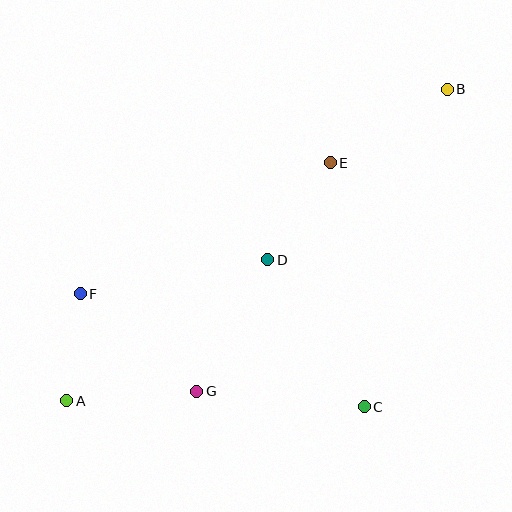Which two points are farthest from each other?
Points A and B are farthest from each other.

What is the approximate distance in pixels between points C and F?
The distance between C and F is approximately 306 pixels.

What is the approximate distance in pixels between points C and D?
The distance between C and D is approximately 176 pixels.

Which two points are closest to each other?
Points A and F are closest to each other.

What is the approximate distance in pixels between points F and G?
The distance between F and G is approximately 152 pixels.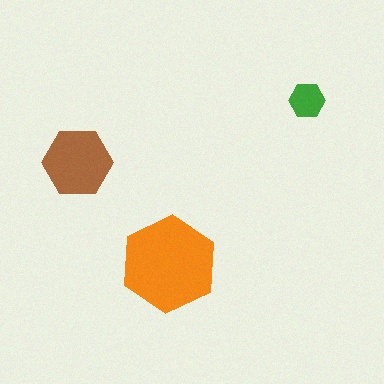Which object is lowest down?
The orange hexagon is bottommost.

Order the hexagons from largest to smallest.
the orange one, the brown one, the green one.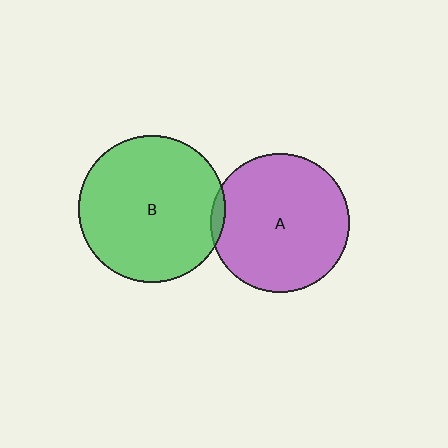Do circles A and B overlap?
Yes.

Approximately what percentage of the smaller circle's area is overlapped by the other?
Approximately 5%.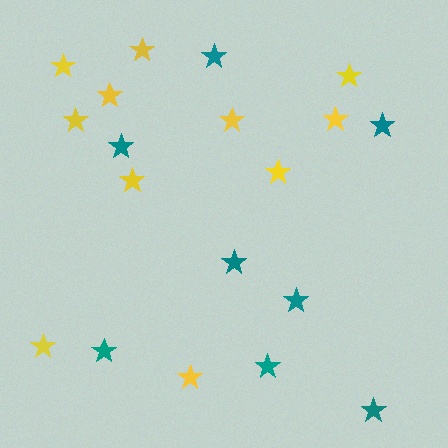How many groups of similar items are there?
There are 2 groups: one group of yellow stars (11) and one group of teal stars (8).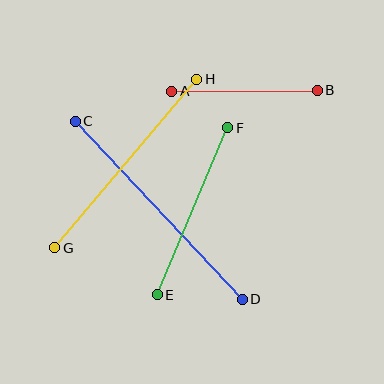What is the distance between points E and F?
The distance is approximately 181 pixels.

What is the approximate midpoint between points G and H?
The midpoint is at approximately (126, 164) pixels.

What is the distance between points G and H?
The distance is approximately 220 pixels.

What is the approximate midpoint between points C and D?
The midpoint is at approximately (159, 210) pixels.